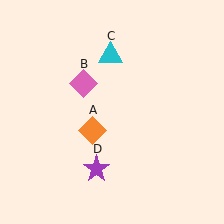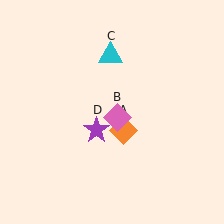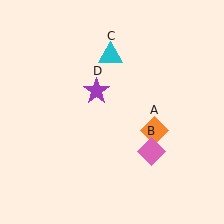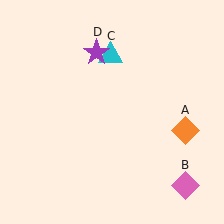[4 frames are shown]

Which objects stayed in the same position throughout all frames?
Cyan triangle (object C) remained stationary.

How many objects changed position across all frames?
3 objects changed position: orange diamond (object A), pink diamond (object B), purple star (object D).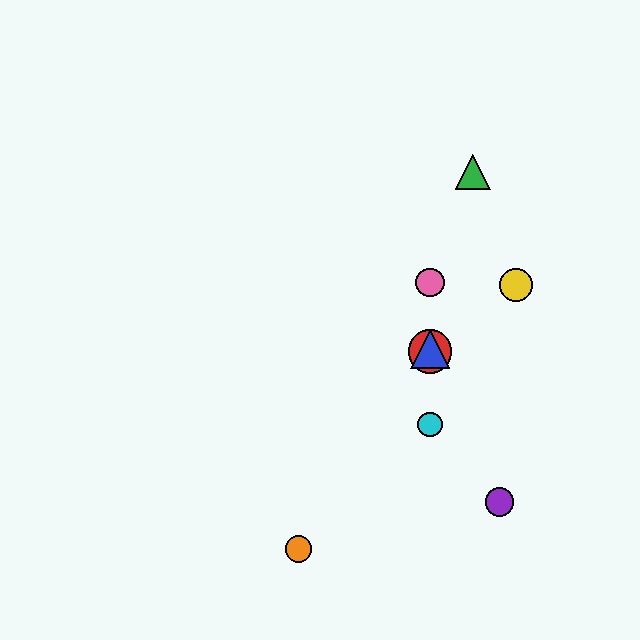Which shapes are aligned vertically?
The red circle, the blue triangle, the cyan circle, the pink circle are aligned vertically.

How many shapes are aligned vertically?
4 shapes (the red circle, the blue triangle, the cyan circle, the pink circle) are aligned vertically.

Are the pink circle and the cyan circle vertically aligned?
Yes, both are at x≈430.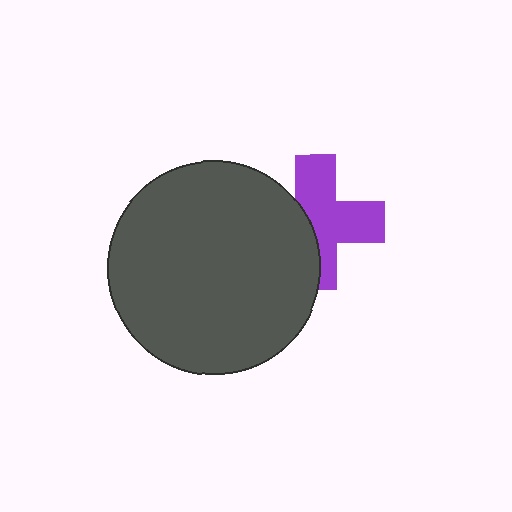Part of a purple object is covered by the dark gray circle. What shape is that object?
It is a cross.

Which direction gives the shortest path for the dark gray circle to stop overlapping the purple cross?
Moving left gives the shortest separation.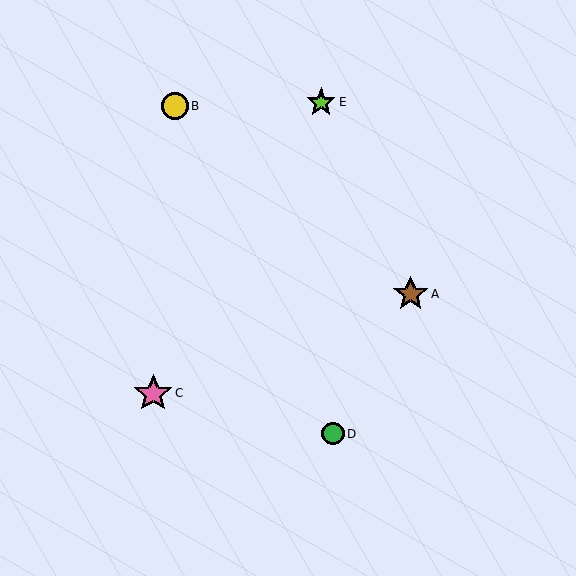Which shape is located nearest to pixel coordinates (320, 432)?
The green circle (labeled D) at (333, 434) is nearest to that location.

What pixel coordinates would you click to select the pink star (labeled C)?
Click at (153, 393) to select the pink star C.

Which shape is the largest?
The pink star (labeled C) is the largest.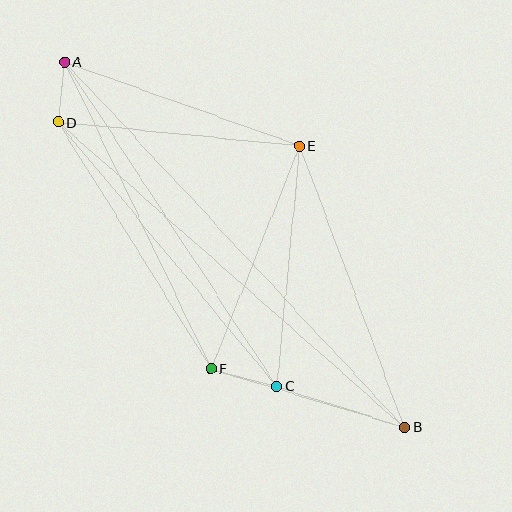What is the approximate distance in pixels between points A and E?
The distance between A and E is approximately 250 pixels.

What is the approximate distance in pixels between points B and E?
The distance between B and E is approximately 300 pixels.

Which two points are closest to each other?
Points A and D are closest to each other.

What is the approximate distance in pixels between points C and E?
The distance between C and E is approximately 242 pixels.